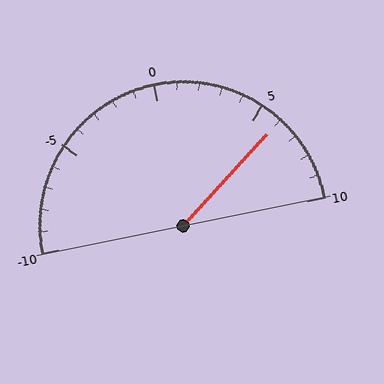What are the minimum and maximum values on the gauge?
The gauge ranges from -10 to 10.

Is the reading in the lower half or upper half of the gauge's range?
The reading is in the upper half of the range (-10 to 10).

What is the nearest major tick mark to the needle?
The nearest major tick mark is 5.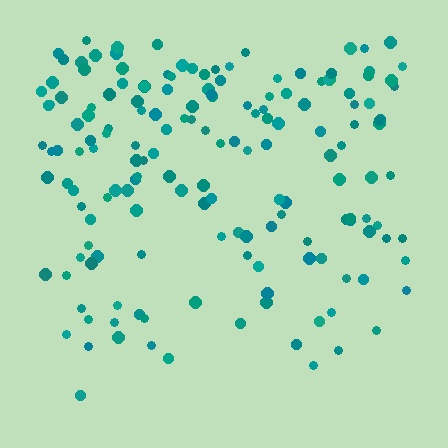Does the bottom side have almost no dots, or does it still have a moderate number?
Still a moderate number, just noticeably fewer than the top.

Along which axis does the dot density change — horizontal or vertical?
Vertical.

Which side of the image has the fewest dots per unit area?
The bottom.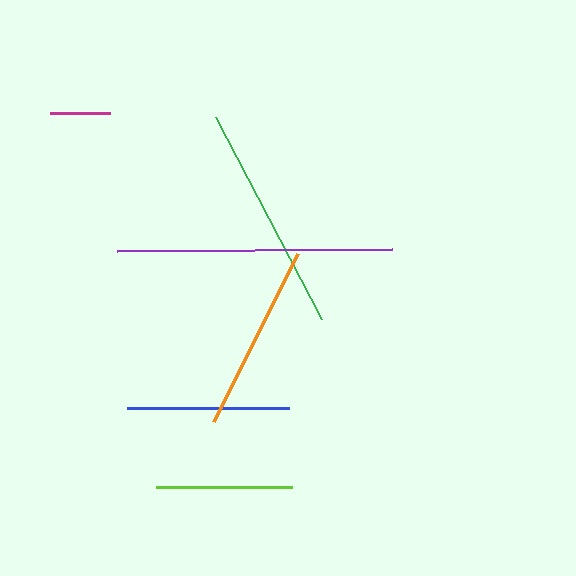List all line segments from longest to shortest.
From longest to shortest: purple, green, orange, blue, lime, magenta.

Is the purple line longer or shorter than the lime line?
The purple line is longer than the lime line.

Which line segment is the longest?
The purple line is the longest at approximately 275 pixels.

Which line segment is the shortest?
The magenta line is the shortest at approximately 61 pixels.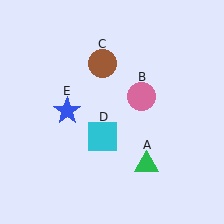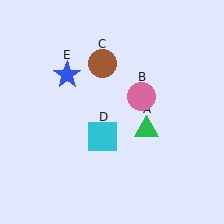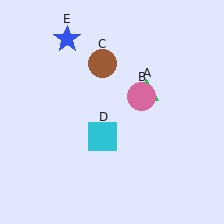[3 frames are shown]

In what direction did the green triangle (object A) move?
The green triangle (object A) moved up.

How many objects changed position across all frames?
2 objects changed position: green triangle (object A), blue star (object E).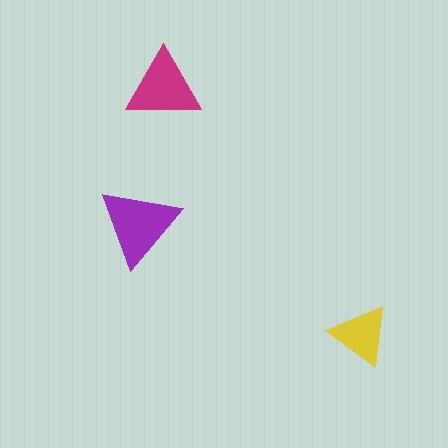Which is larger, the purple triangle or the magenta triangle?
The purple one.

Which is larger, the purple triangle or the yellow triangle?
The purple one.